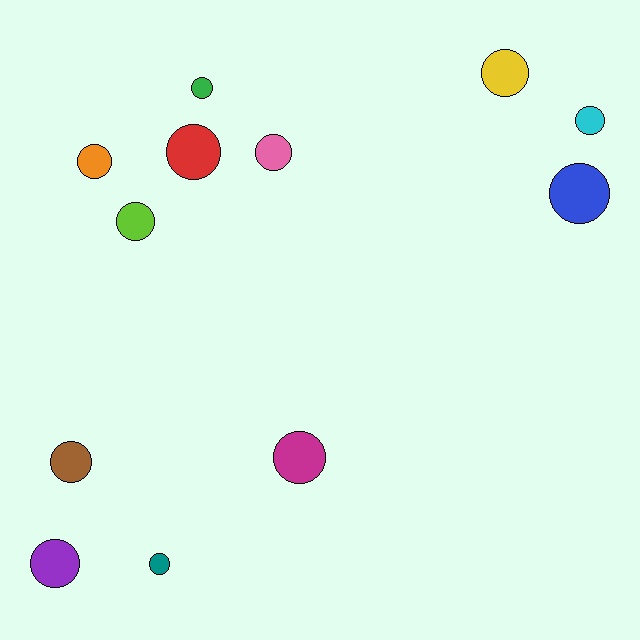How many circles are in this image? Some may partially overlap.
There are 12 circles.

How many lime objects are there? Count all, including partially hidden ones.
There is 1 lime object.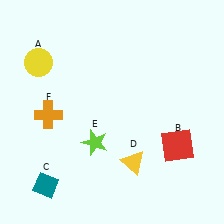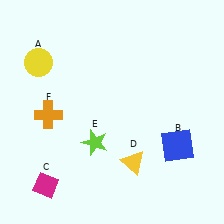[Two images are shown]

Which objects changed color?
B changed from red to blue. C changed from teal to magenta.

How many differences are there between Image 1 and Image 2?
There are 2 differences between the two images.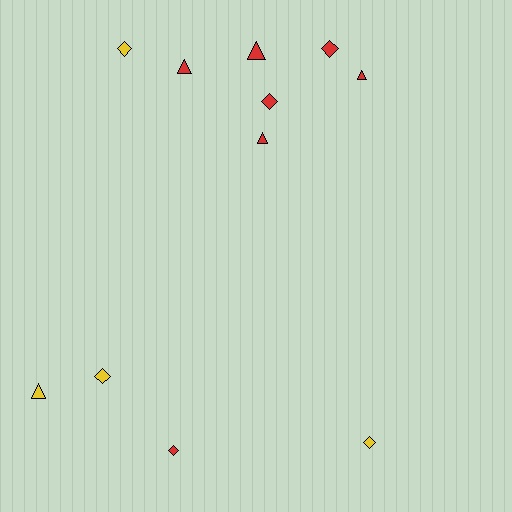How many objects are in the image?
There are 11 objects.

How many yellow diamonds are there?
There are 3 yellow diamonds.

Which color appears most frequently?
Red, with 7 objects.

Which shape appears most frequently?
Diamond, with 6 objects.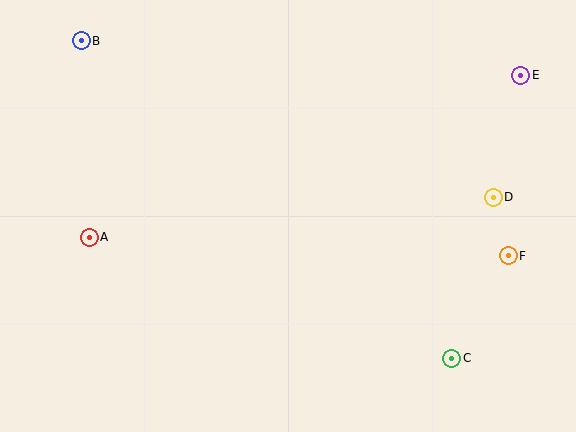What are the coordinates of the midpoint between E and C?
The midpoint between E and C is at (486, 217).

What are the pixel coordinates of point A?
Point A is at (89, 237).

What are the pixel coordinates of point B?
Point B is at (81, 41).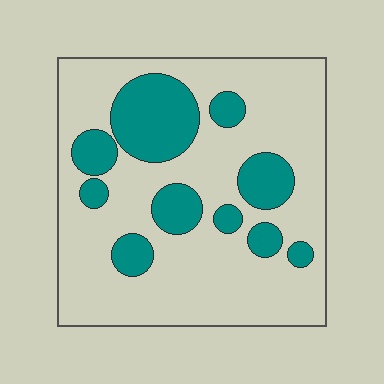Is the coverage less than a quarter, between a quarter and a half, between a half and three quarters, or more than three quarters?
Between a quarter and a half.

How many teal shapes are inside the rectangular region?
10.